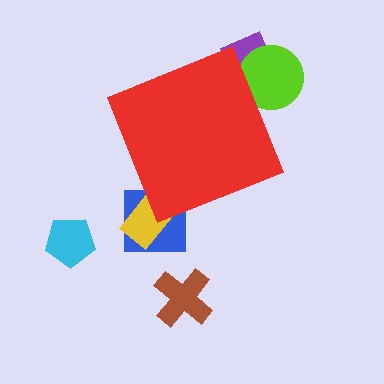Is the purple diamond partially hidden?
Yes, the purple diamond is partially hidden behind the red diamond.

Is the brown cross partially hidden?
No, the brown cross is fully visible.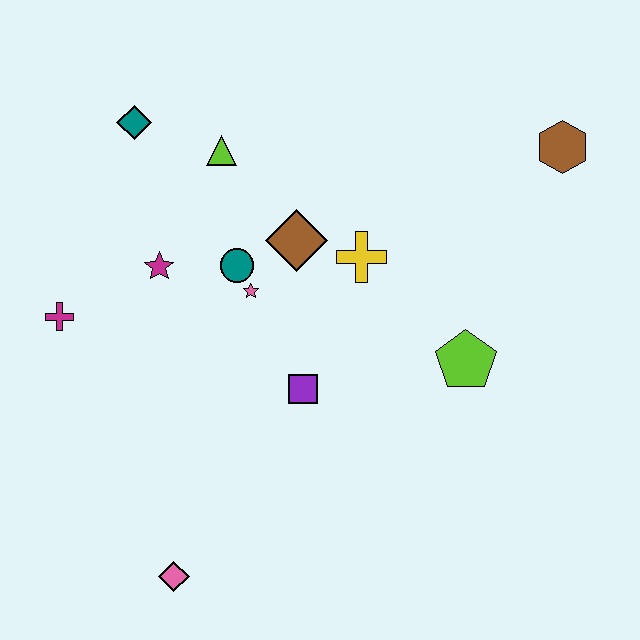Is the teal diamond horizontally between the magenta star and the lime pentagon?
No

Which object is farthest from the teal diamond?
The pink diamond is farthest from the teal diamond.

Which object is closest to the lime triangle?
The teal diamond is closest to the lime triangle.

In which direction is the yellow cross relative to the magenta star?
The yellow cross is to the right of the magenta star.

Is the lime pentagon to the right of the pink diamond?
Yes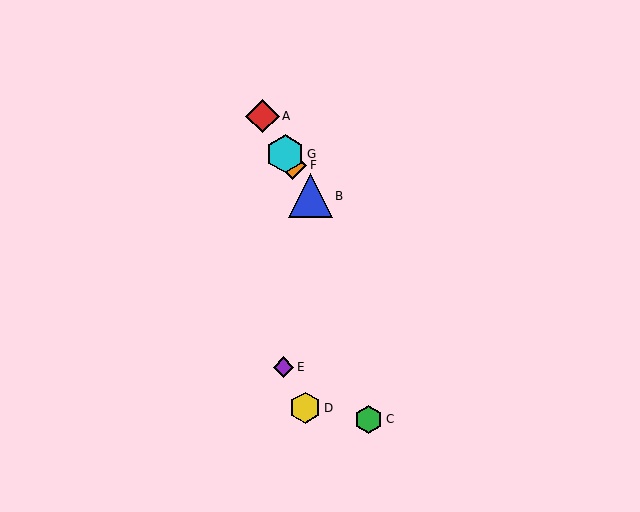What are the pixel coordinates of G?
Object G is at (285, 154).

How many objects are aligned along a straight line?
4 objects (A, B, F, G) are aligned along a straight line.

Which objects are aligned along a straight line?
Objects A, B, F, G are aligned along a straight line.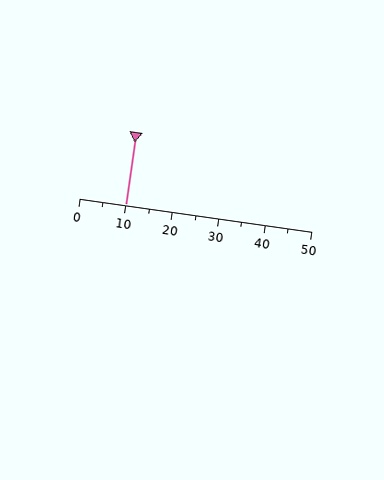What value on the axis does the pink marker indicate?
The marker indicates approximately 10.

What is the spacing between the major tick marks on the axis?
The major ticks are spaced 10 apart.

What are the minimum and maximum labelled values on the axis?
The axis runs from 0 to 50.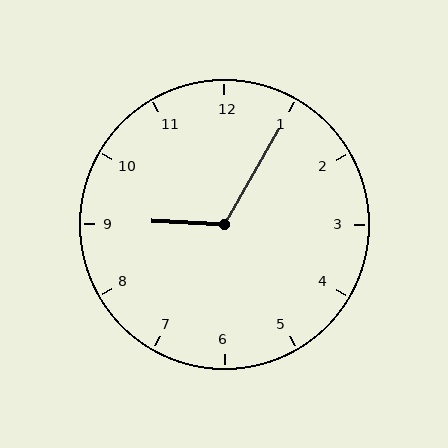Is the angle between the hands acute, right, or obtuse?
It is obtuse.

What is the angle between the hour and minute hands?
Approximately 118 degrees.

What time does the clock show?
9:05.